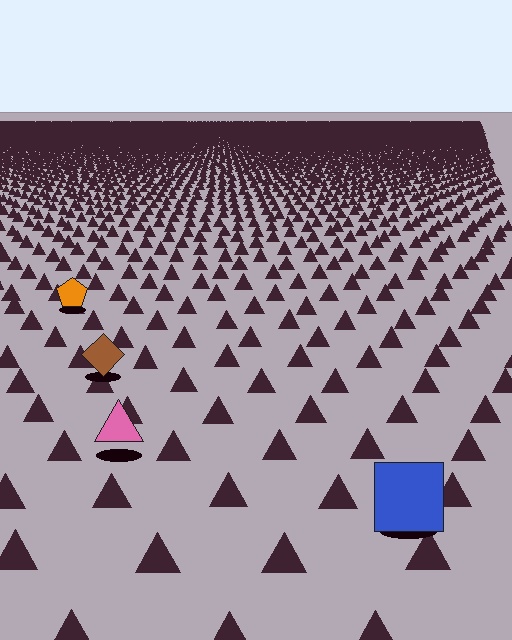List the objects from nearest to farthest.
From nearest to farthest: the blue square, the pink triangle, the brown diamond, the orange pentagon.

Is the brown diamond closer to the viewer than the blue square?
No. The blue square is closer — you can tell from the texture gradient: the ground texture is coarser near it.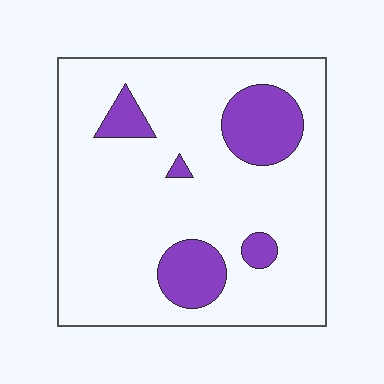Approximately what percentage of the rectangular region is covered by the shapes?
Approximately 15%.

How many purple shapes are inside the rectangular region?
5.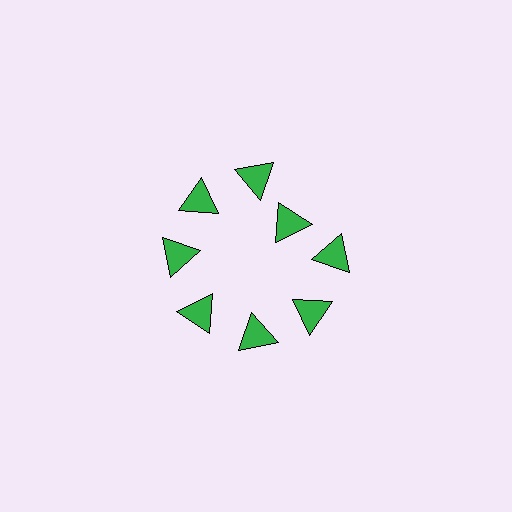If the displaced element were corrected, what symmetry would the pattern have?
It would have 8-fold rotational symmetry — the pattern would map onto itself every 45 degrees.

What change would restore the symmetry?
The symmetry would be restored by moving it outward, back onto the ring so that all 8 triangles sit at equal angles and equal distance from the center.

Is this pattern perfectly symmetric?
No. The 8 green triangles are arranged in a ring, but one element near the 2 o'clock position is pulled inward toward the center, breaking the 8-fold rotational symmetry.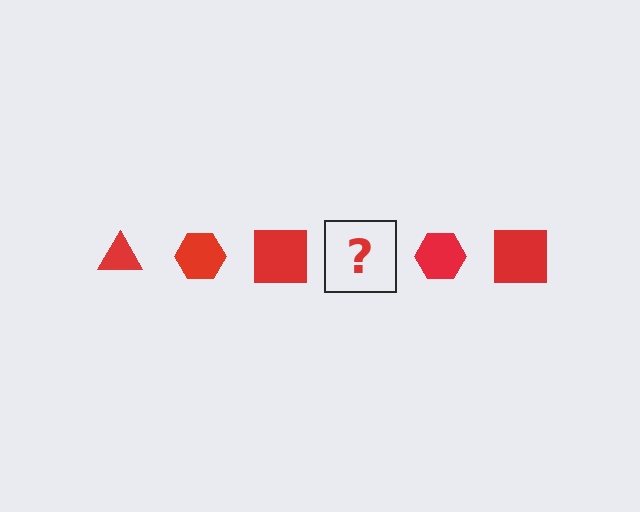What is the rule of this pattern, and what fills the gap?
The rule is that the pattern cycles through triangle, hexagon, square shapes in red. The gap should be filled with a red triangle.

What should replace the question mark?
The question mark should be replaced with a red triangle.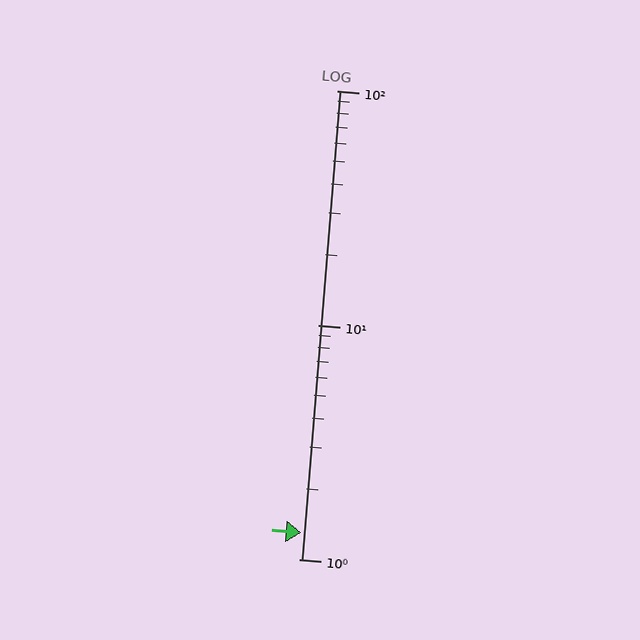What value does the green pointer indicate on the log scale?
The pointer indicates approximately 1.3.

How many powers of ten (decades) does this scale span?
The scale spans 2 decades, from 1 to 100.